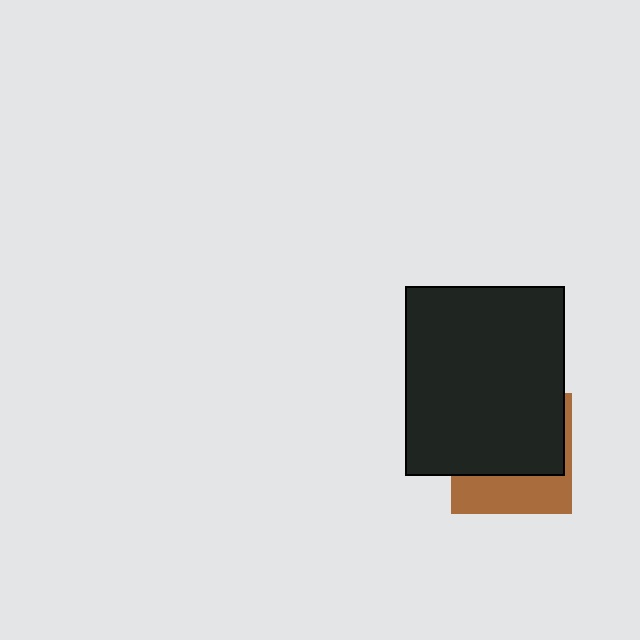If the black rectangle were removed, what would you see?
You would see the complete brown square.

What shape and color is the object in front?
The object in front is a black rectangle.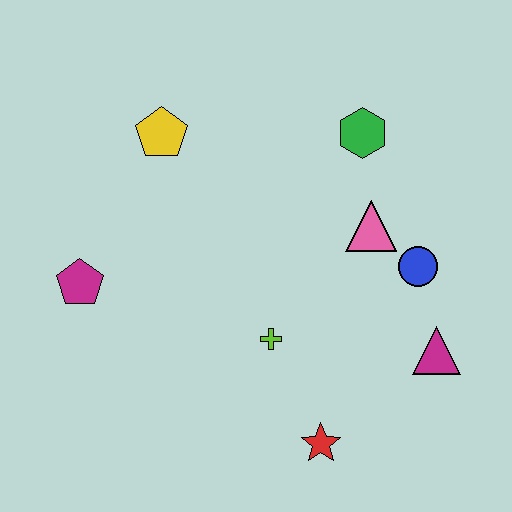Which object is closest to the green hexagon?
The pink triangle is closest to the green hexagon.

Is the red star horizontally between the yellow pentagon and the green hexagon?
Yes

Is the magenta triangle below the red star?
No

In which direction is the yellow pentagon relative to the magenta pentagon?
The yellow pentagon is above the magenta pentagon.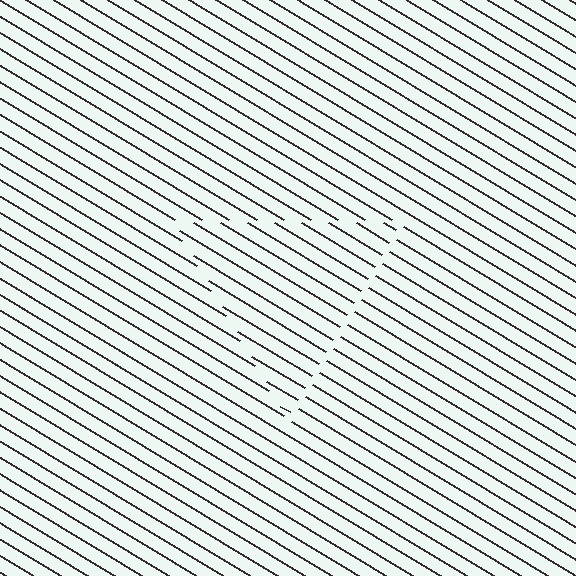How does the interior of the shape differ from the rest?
The interior of the shape contains the same grating, shifted by half a period — the contour is defined by the phase discontinuity where line-ends from the inner and outer gratings abut.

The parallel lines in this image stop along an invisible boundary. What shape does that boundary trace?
An illusory triangle. The interior of the shape contains the same grating, shifted by half a period — the contour is defined by the phase discontinuity where line-ends from the inner and outer gratings abut.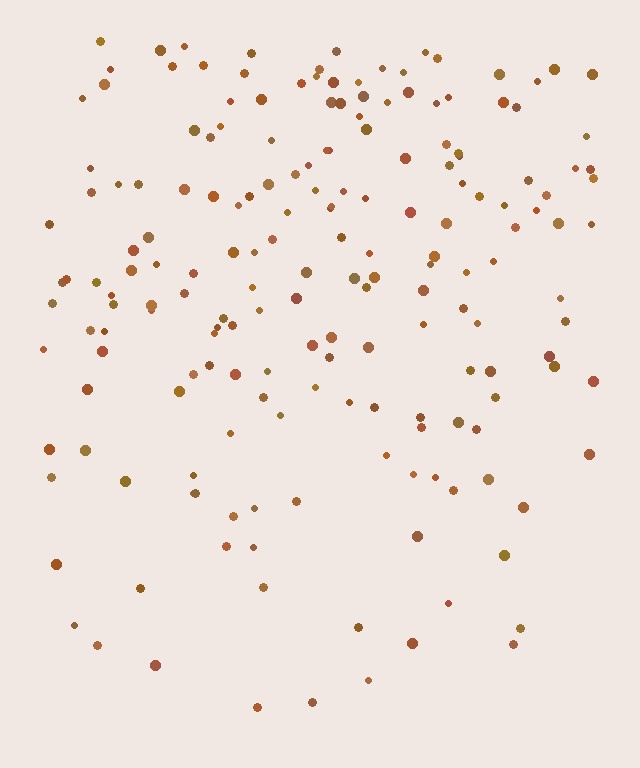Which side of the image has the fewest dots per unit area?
The bottom.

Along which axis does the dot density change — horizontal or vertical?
Vertical.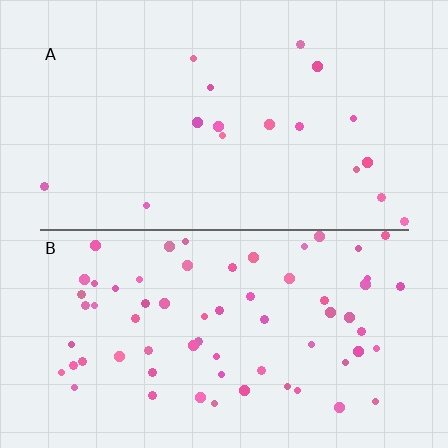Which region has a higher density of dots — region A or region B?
B (the bottom).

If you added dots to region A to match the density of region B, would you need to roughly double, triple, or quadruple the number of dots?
Approximately quadruple.